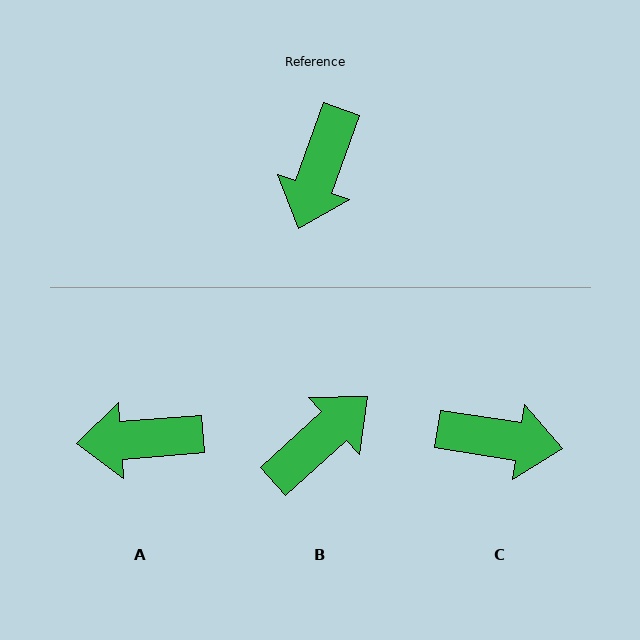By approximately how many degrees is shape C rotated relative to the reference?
Approximately 101 degrees counter-clockwise.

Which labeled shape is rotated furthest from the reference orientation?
B, about 152 degrees away.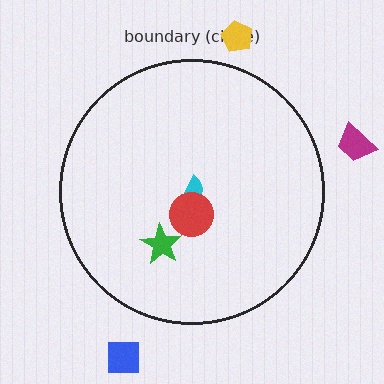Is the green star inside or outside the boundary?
Inside.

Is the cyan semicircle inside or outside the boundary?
Inside.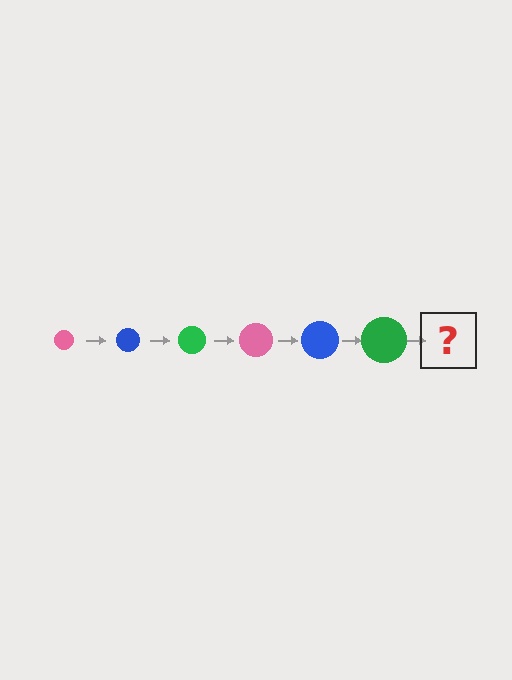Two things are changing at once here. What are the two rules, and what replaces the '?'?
The two rules are that the circle grows larger each step and the color cycles through pink, blue, and green. The '?' should be a pink circle, larger than the previous one.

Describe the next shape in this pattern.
It should be a pink circle, larger than the previous one.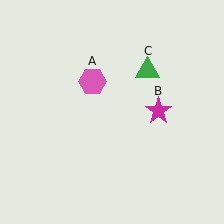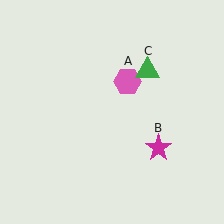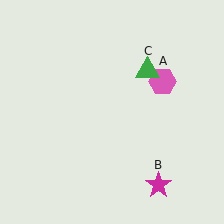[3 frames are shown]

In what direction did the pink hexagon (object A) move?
The pink hexagon (object A) moved right.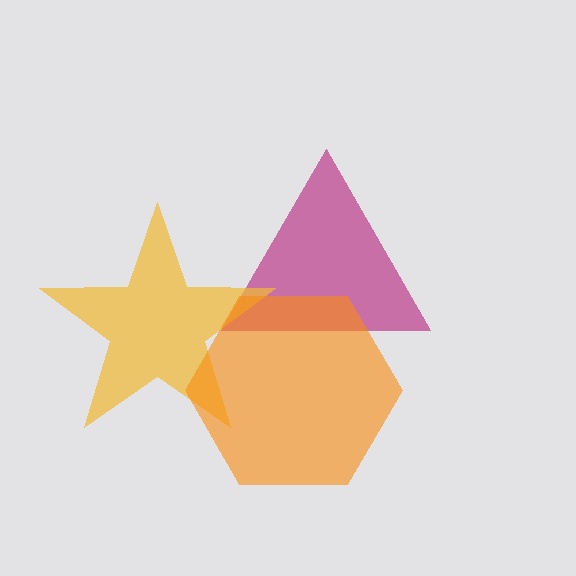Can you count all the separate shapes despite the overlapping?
Yes, there are 3 separate shapes.